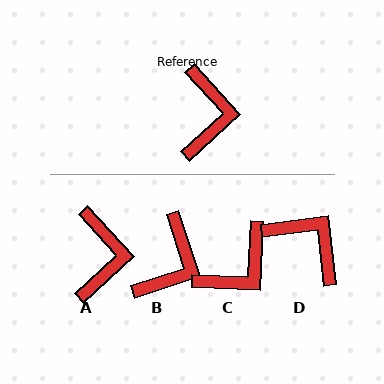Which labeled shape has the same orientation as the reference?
A.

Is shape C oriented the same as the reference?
No, it is off by about 45 degrees.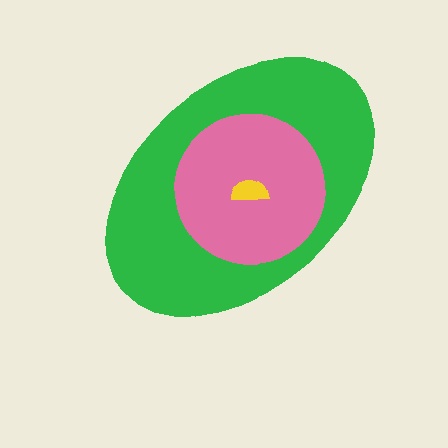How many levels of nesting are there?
3.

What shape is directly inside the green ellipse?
The pink circle.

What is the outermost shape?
The green ellipse.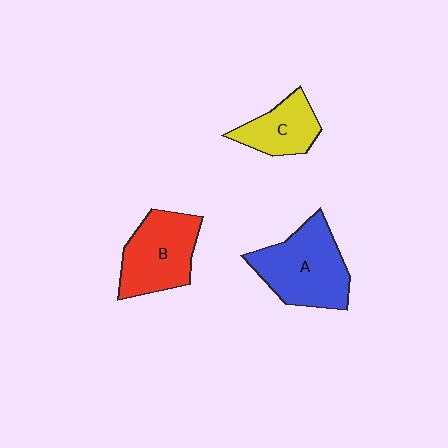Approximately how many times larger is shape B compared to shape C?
Approximately 1.5 times.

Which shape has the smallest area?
Shape C (yellow).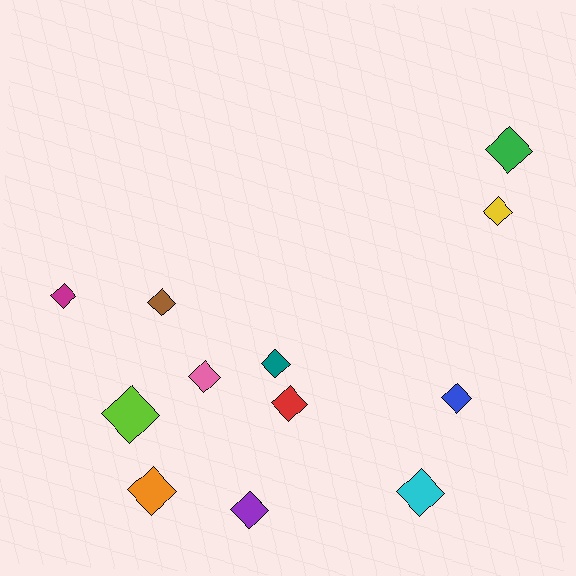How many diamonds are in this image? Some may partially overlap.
There are 12 diamonds.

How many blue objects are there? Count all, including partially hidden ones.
There is 1 blue object.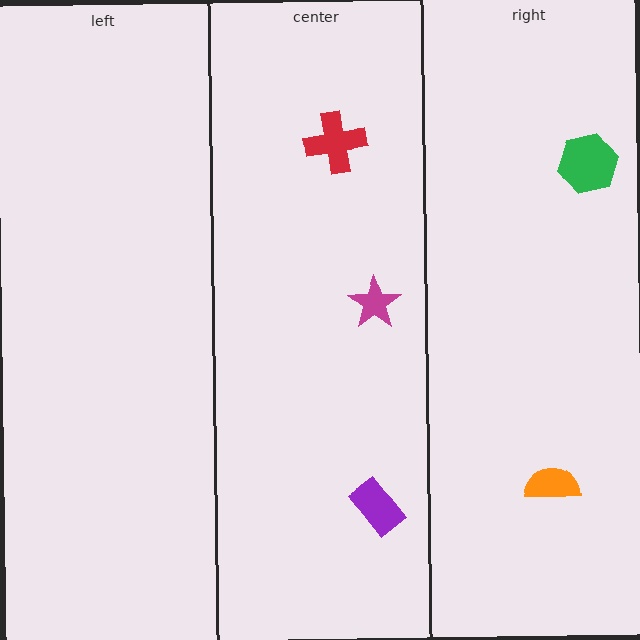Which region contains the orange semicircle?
The right region.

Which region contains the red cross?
The center region.